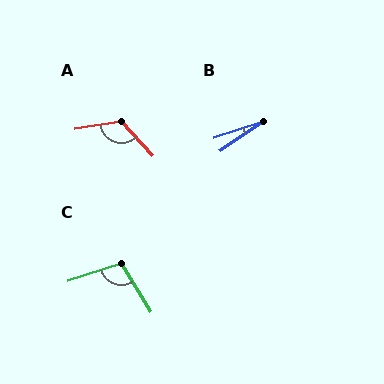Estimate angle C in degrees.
Approximately 104 degrees.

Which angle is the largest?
A, at approximately 124 degrees.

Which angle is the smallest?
B, at approximately 15 degrees.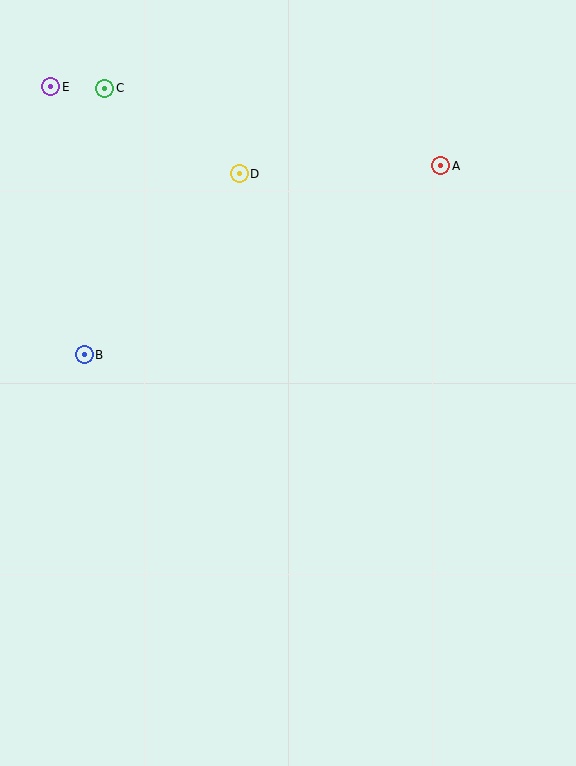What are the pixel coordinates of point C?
Point C is at (105, 88).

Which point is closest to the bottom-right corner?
Point A is closest to the bottom-right corner.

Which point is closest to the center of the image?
Point B at (84, 355) is closest to the center.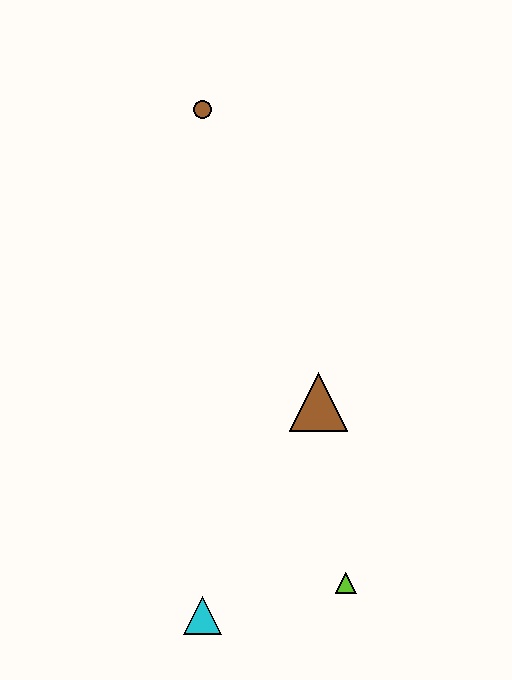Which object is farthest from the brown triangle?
The brown circle is farthest from the brown triangle.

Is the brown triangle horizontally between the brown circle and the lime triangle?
Yes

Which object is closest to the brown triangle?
The lime triangle is closest to the brown triangle.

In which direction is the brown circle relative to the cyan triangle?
The brown circle is above the cyan triangle.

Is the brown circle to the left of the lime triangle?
Yes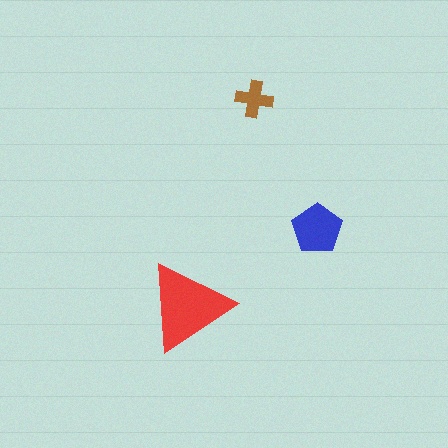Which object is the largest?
The red triangle.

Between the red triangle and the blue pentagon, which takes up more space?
The red triangle.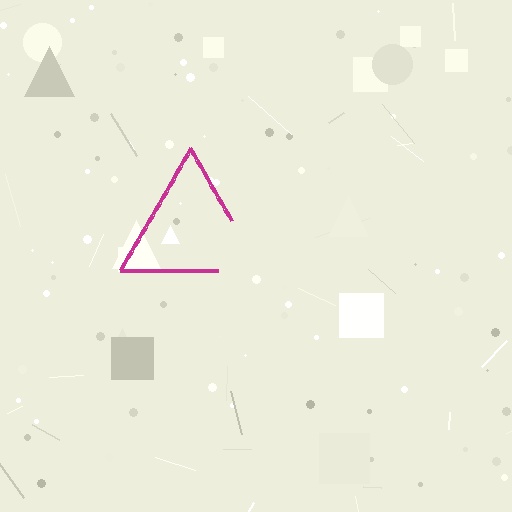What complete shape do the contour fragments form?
The contour fragments form a triangle.